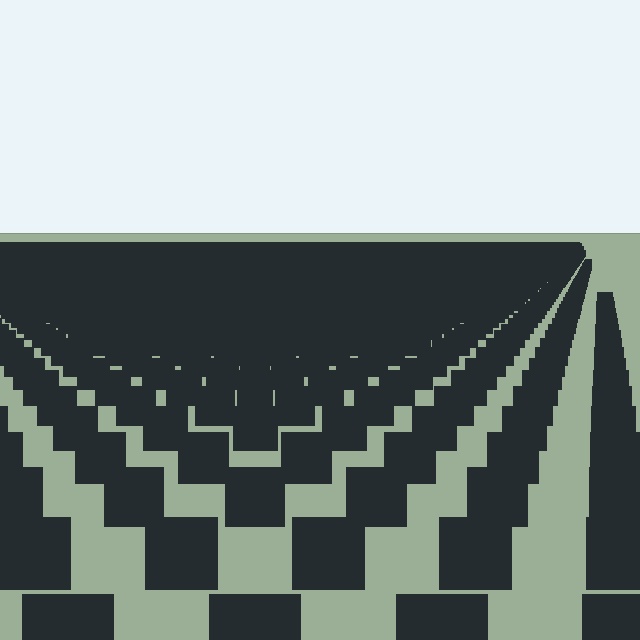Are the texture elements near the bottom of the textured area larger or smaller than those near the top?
Larger. Near the bottom, elements are closer to the viewer and appear at a bigger on-screen size.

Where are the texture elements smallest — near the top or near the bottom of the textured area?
Near the top.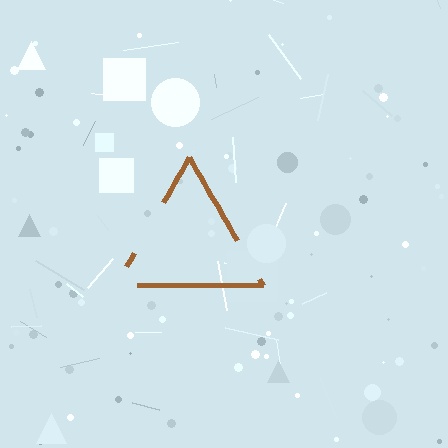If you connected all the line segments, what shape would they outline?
They would outline a triangle.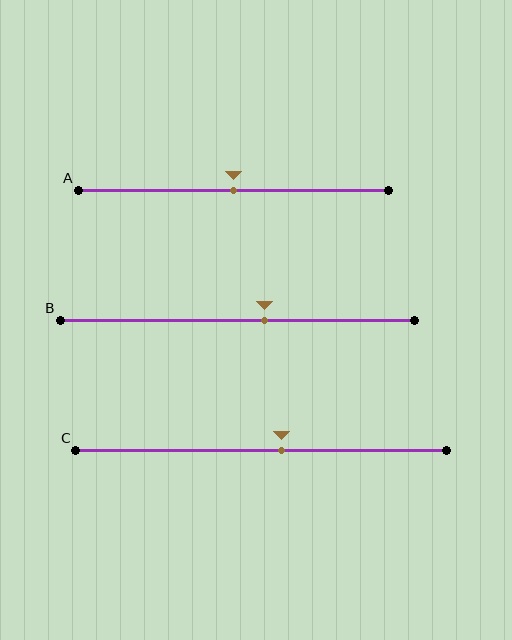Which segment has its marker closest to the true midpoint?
Segment A has its marker closest to the true midpoint.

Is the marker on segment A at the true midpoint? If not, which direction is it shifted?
Yes, the marker on segment A is at the true midpoint.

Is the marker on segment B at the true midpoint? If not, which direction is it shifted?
No, the marker on segment B is shifted to the right by about 8% of the segment length.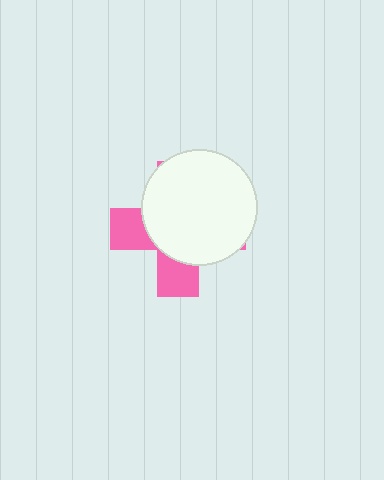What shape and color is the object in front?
The object in front is a white circle.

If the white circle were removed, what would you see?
You would see the complete pink cross.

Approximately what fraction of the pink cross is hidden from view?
Roughly 68% of the pink cross is hidden behind the white circle.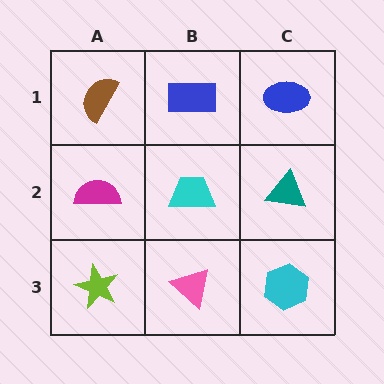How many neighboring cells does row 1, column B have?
3.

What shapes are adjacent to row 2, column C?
A blue ellipse (row 1, column C), a cyan hexagon (row 3, column C), a cyan trapezoid (row 2, column B).